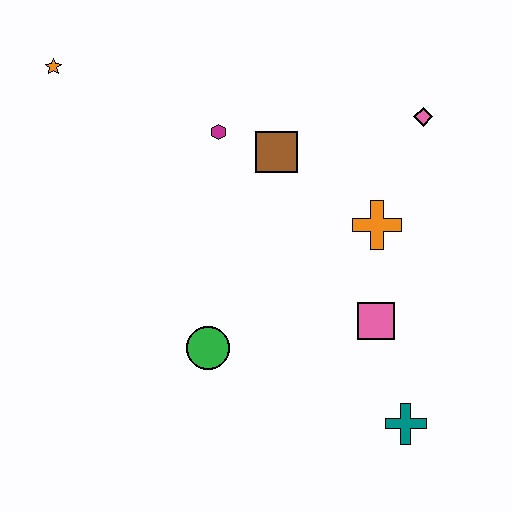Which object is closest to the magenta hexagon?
The brown square is closest to the magenta hexagon.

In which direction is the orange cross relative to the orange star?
The orange cross is to the right of the orange star.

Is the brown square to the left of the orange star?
No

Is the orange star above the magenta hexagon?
Yes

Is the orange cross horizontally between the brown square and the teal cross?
Yes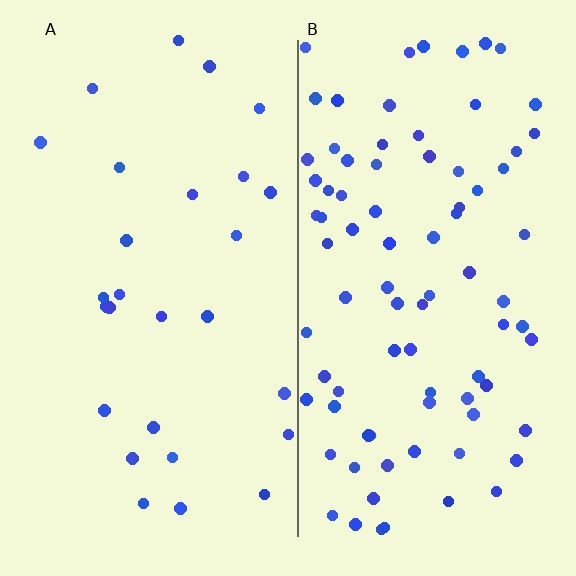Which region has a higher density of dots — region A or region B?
B (the right).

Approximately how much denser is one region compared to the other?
Approximately 3.1× — region B over region A.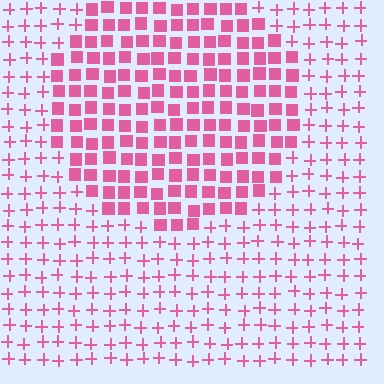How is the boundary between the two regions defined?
The boundary is defined by a change in element shape: squares inside vs. plus signs outside. All elements share the same color and spacing.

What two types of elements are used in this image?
The image uses squares inside the circle region and plus signs outside it.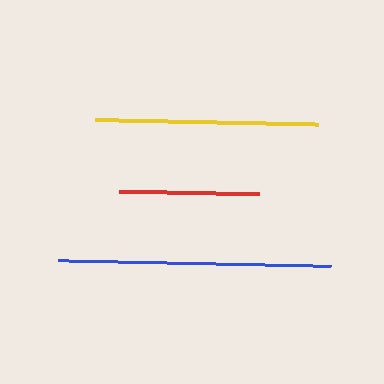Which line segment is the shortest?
The red line is the shortest at approximately 140 pixels.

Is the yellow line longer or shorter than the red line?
The yellow line is longer than the red line.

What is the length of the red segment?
The red segment is approximately 140 pixels long.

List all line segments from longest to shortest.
From longest to shortest: blue, yellow, red.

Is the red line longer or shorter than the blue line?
The blue line is longer than the red line.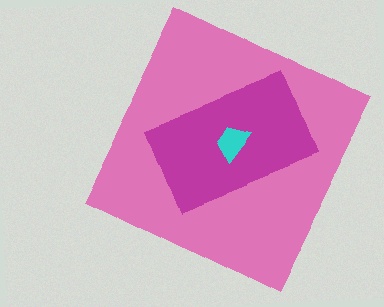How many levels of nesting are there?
3.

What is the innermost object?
The cyan trapezoid.